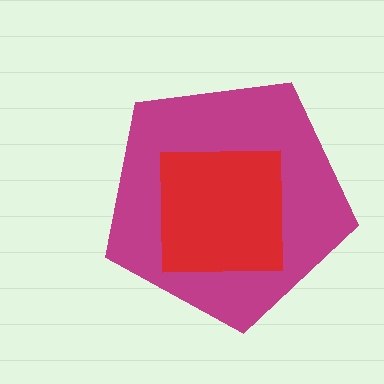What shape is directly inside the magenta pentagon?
The red square.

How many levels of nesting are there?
2.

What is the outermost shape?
The magenta pentagon.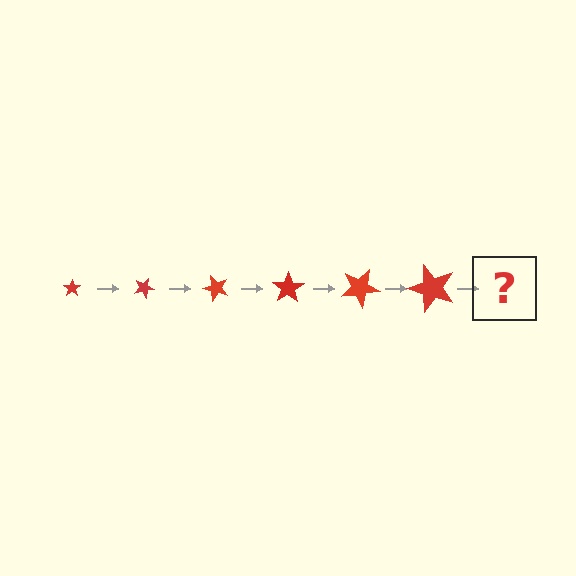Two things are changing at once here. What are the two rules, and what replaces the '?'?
The two rules are that the star grows larger each step and it rotates 25 degrees each step. The '?' should be a star, larger than the previous one and rotated 150 degrees from the start.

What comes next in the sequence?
The next element should be a star, larger than the previous one and rotated 150 degrees from the start.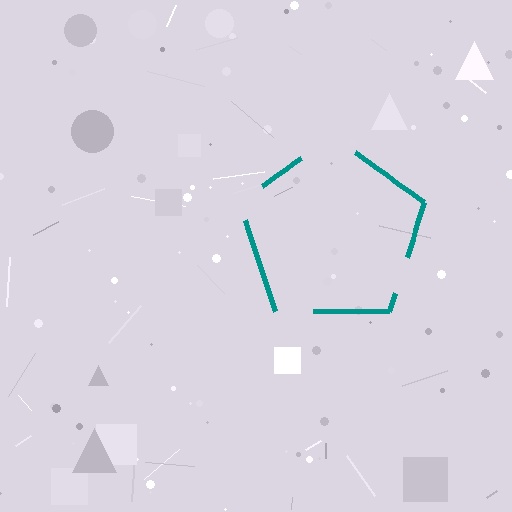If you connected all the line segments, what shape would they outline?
They would outline a pentagon.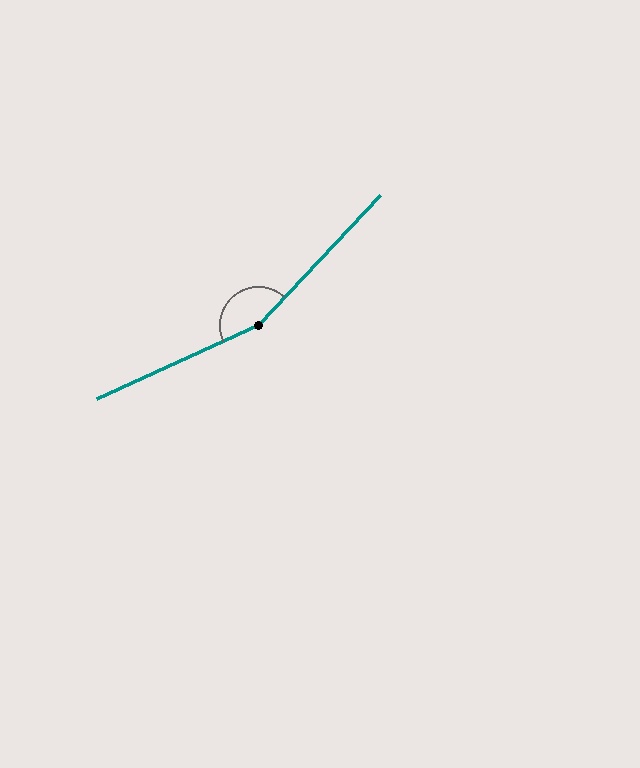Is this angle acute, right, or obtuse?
It is obtuse.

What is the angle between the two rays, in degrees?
Approximately 158 degrees.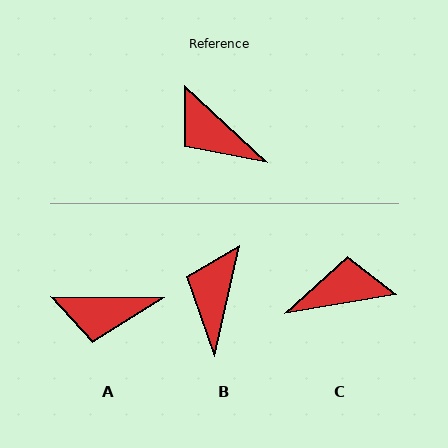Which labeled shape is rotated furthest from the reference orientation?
C, about 128 degrees away.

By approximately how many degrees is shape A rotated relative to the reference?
Approximately 43 degrees counter-clockwise.